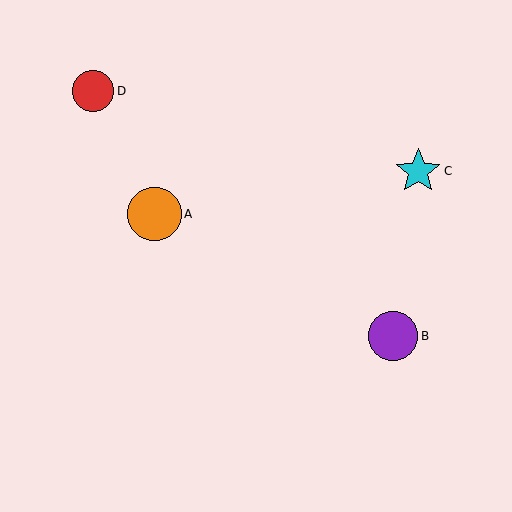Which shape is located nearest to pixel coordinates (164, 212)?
The orange circle (labeled A) at (155, 214) is nearest to that location.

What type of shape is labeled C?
Shape C is a cyan star.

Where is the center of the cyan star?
The center of the cyan star is at (418, 171).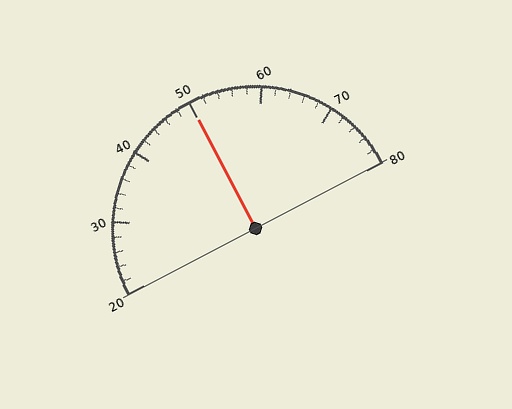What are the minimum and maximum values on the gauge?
The gauge ranges from 20 to 80.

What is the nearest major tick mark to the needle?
The nearest major tick mark is 50.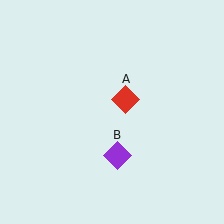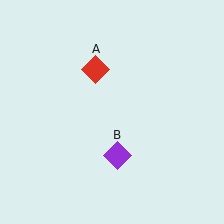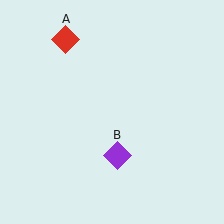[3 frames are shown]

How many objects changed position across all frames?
1 object changed position: red diamond (object A).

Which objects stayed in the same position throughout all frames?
Purple diamond (object B) remained stationary.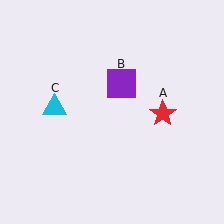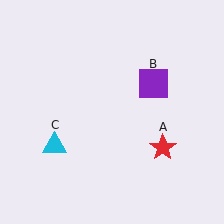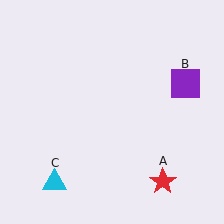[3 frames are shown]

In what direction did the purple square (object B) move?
The purple square (object B) moved right.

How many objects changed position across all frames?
3 objects changed position: red star (object A), purple square (object B), cyan triangle (object C).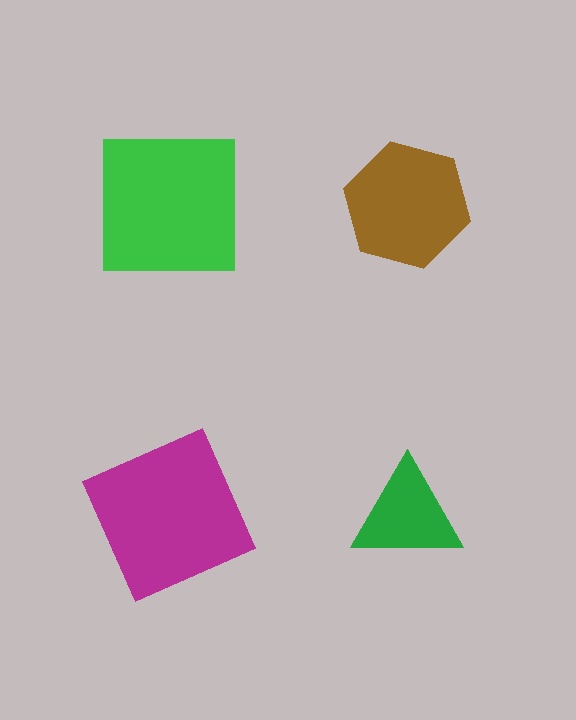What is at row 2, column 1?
A magenta square.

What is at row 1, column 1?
A green square.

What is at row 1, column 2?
A brown hexagon.